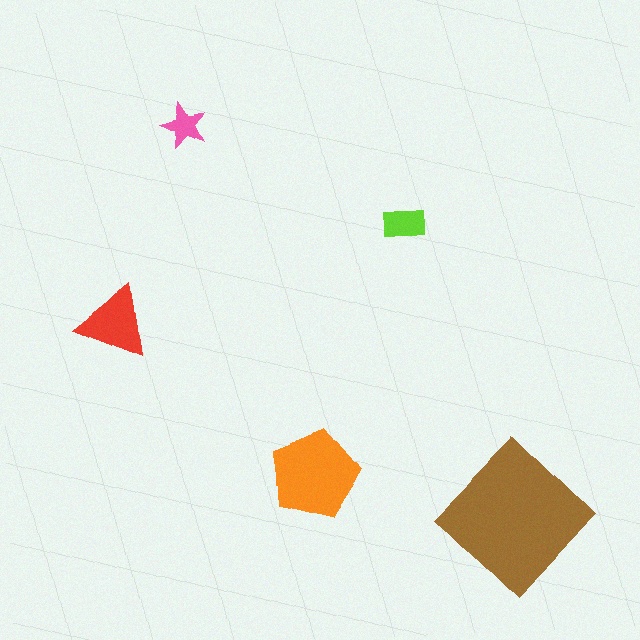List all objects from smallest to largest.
The pink star, the lime rectangle, the red triangle, the orange pentagon, the brown diamond.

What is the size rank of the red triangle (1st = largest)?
3rd.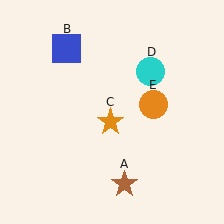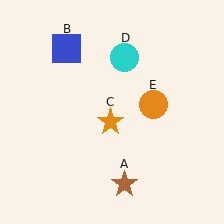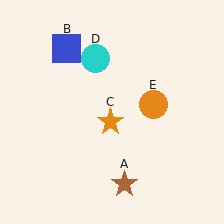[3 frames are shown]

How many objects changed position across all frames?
1 object changed position: cyan circle (object D).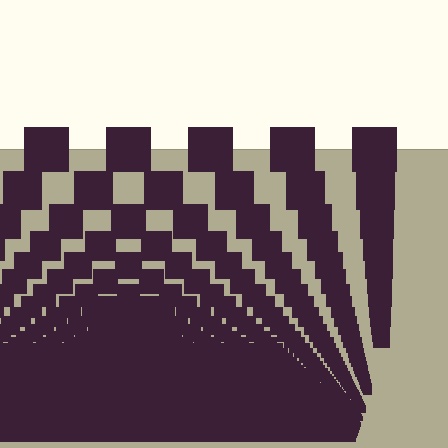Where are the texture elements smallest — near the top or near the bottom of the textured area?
Near the bottom.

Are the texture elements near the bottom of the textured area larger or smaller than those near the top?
Smaller. The gradient is inverted — elements near the bottom are smaller and denser.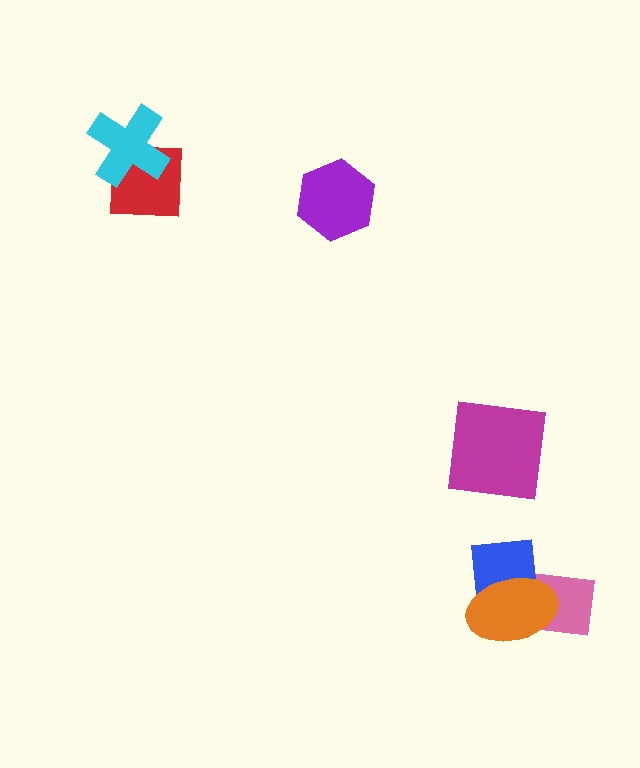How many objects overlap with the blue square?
2 objects overlap with the blue square.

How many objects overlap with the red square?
1 object overlaps with the red square.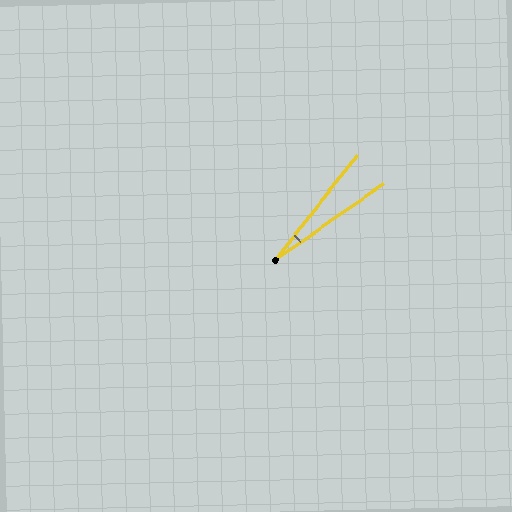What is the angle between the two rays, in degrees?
Approximately 17 degrees.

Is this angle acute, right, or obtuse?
It is acute.